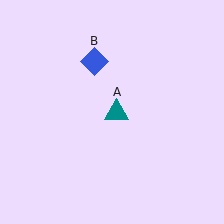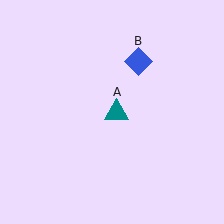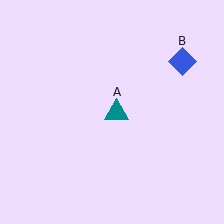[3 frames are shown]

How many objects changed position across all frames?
1 object changed position: blue diamond (object B).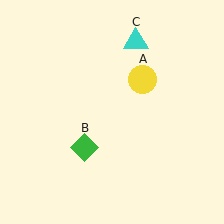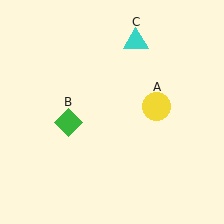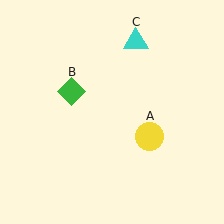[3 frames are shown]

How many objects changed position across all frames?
2 objects changed position: yellow circle (object A), green diamond (object B).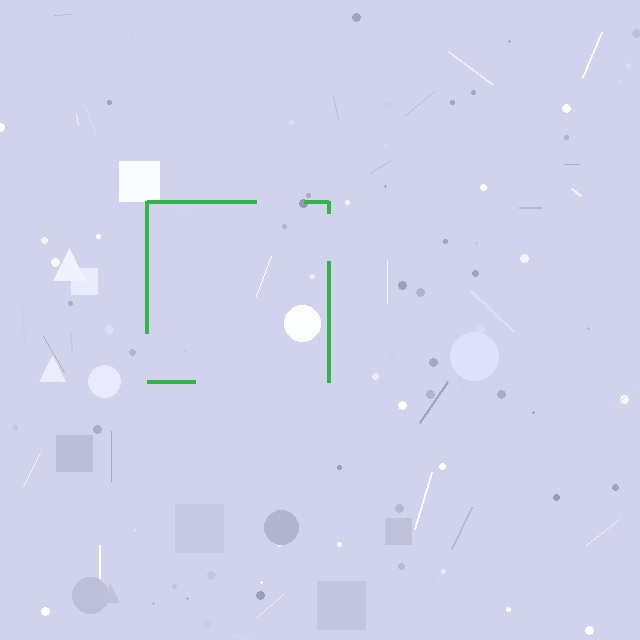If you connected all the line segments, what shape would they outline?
They would outline a square.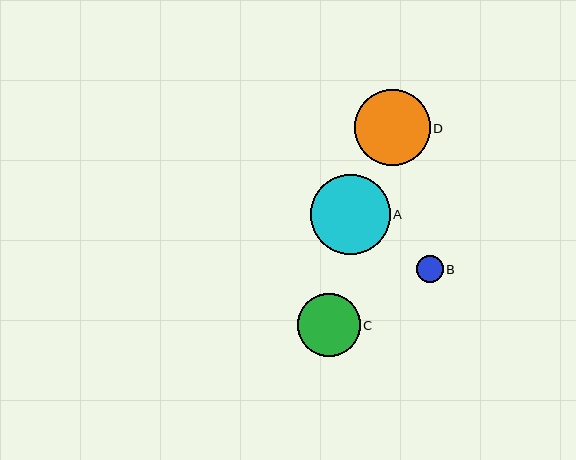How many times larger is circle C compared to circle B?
Circle C is approximately 2.3 times the size of circle B.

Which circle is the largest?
Circle A is the largest with a size of approximately 80 pixels.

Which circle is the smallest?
Circle B is the smallest with a size of approximately 27 pixels.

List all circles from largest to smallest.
From largest to smallest: A, D, C, B.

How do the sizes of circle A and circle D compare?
Circle A and circle D are approximately the same size.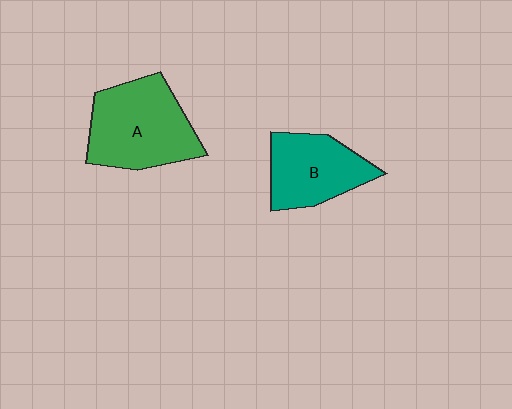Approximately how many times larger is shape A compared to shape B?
Approximately 1.3 times.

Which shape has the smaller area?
Shape B (teal).